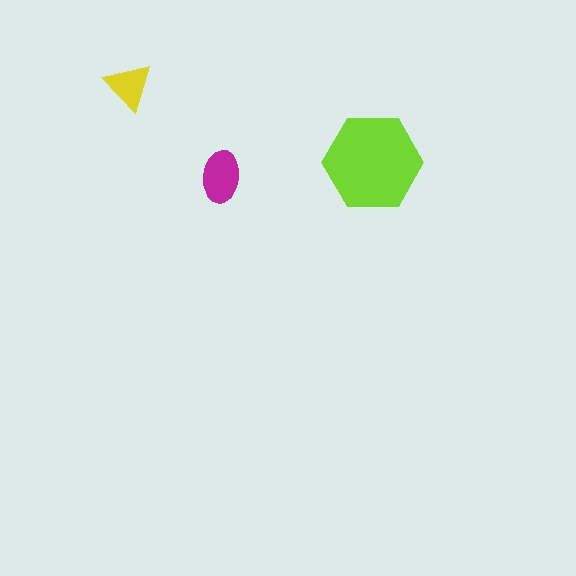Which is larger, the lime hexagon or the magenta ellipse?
The lime hexagon.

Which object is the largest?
The lime hexagon.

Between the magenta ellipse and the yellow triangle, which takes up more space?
The magenta ellipse.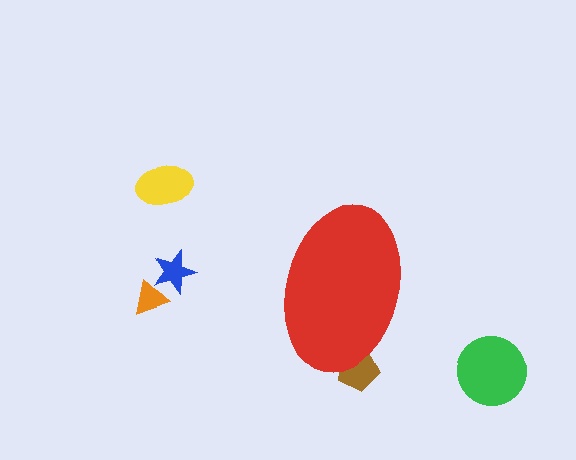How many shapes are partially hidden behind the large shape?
1 shape is partially hidden.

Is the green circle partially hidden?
No, the green circle is fully visible.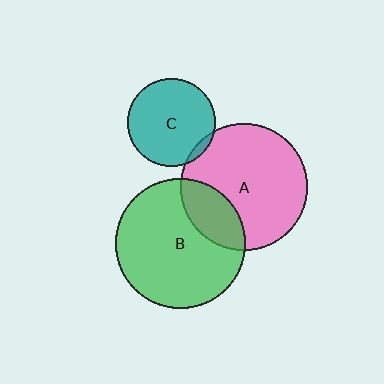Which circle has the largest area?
Circle B (green).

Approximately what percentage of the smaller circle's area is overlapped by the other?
Approximately 5%.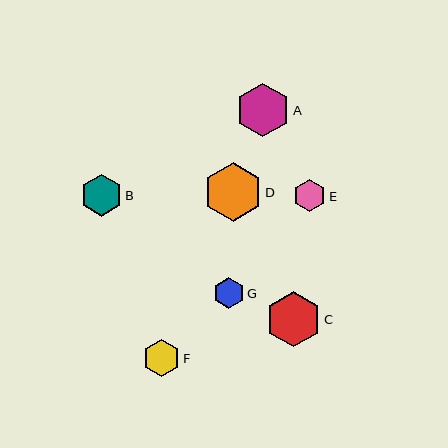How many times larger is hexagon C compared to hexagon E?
Hexagon C is approximately 1.7 times the size of hexagon E.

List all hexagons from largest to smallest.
From largest to smallest: D, C, A, B, F, E, G.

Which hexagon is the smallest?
Hexagon G is the smallest with a size of approximately 31 pixels.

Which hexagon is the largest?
Hexagon D is the largest with a size of approximately 59 pixels.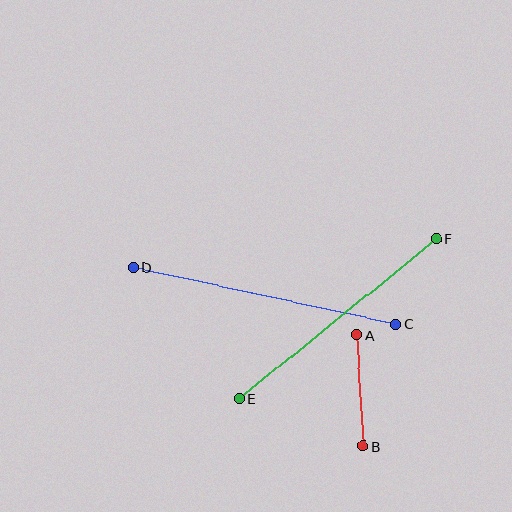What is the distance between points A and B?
The distance is approximately 111 pixels.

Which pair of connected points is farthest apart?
Points C and D are farthest apart.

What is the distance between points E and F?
The distance is approximately 254 pixels.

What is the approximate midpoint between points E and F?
The midpoint is at approximately (338, 319) pixels.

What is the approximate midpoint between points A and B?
The midpoint is at approximately (360, 391) pixels.